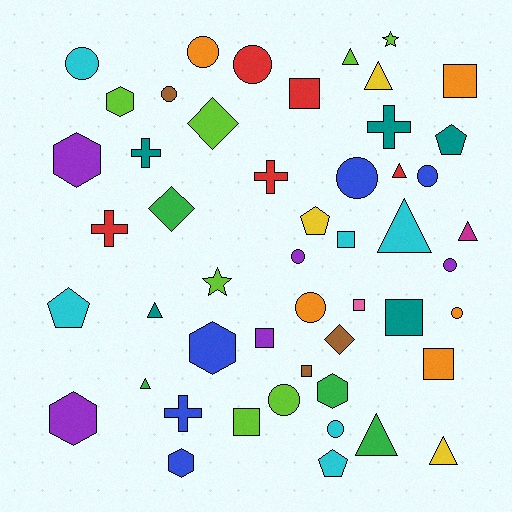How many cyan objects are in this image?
There are 6 cyan objects.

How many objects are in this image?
There are 50 objects.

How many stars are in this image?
There are 2 stars.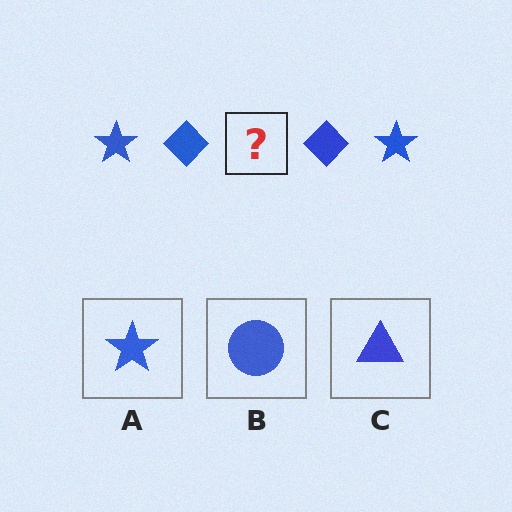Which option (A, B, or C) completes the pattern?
A.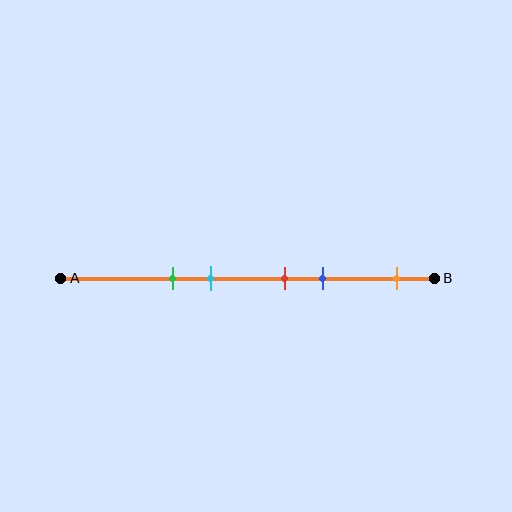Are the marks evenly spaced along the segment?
No, the marks are not evenly spaced.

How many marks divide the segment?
There are 5 marks dividing the segment.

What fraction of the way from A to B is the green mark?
The green mark is approximately 30% (0.3) of the way from A to B.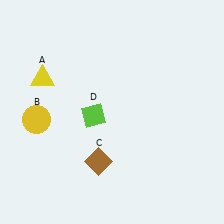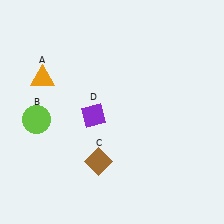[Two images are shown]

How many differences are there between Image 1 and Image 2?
There are 3 differences between the two images.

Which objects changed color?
A changed from yellow to orange. B changed from yellow to lime. D changed from lime to purple.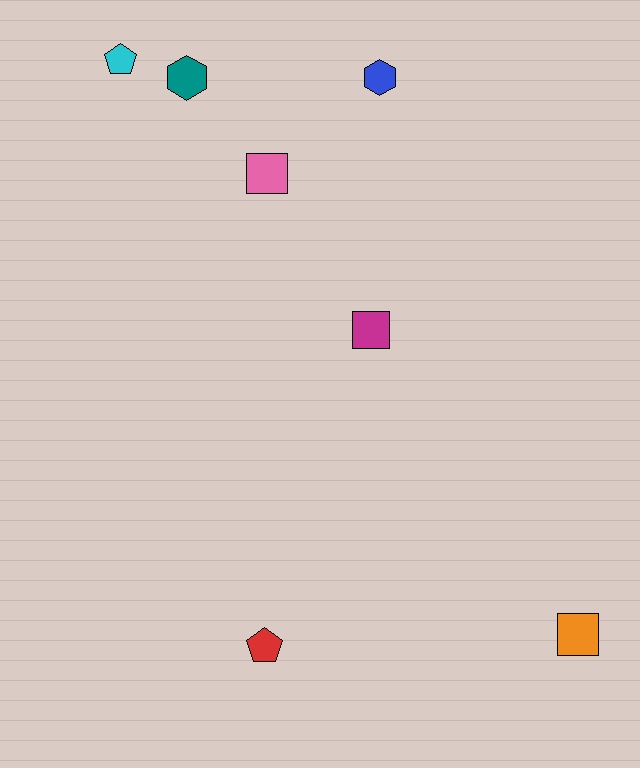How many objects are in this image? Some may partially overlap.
There are 7 objects.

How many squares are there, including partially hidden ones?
There are 3 squares.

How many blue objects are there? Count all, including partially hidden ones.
There is 1 blue object.